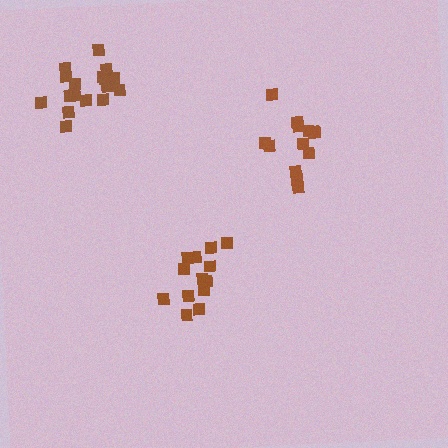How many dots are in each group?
Group 1: 13 dots, Group 2: 13 dots, Group 3: 17 dots (43 total).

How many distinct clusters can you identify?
There are 3 distinct clusters.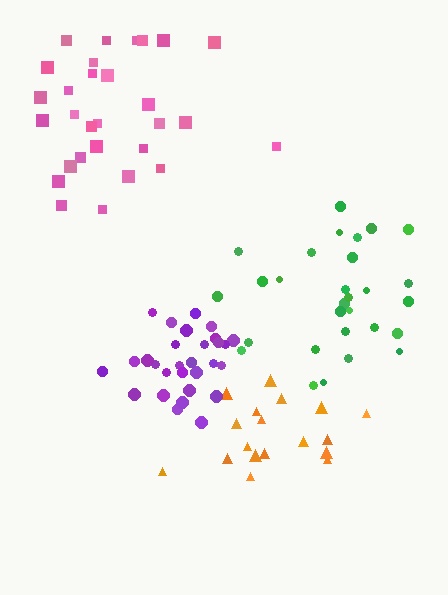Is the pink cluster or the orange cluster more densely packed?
Orange.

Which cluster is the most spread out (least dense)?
Pink.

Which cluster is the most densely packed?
Purple.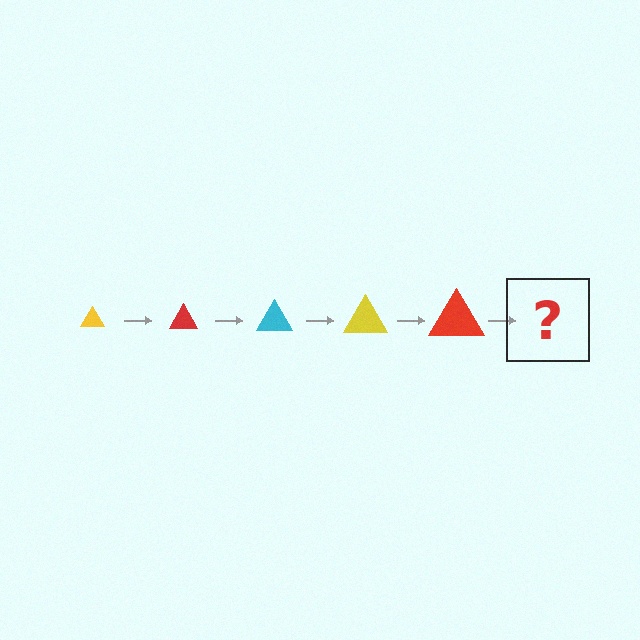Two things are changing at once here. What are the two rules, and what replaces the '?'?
The two rules are that the triangle grows larger each step and the color cycles through yellow, red, and cyan. The '?' should be a cyan triangle, larger than the previous one.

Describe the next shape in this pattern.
It should be a cyan triangle, larger than the previous one.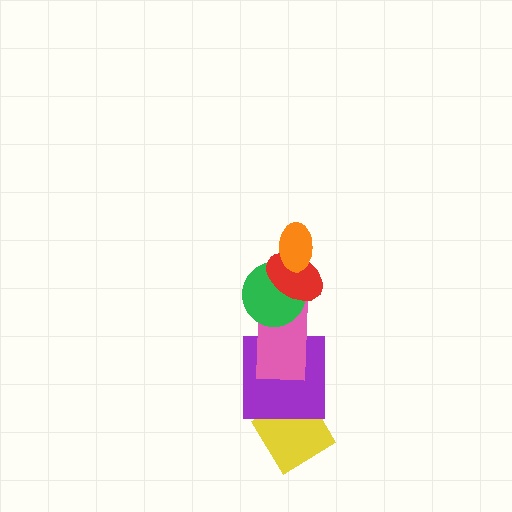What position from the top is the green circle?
The green circle is 3rd from the top.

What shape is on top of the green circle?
The red ellipse is on top of the green circle.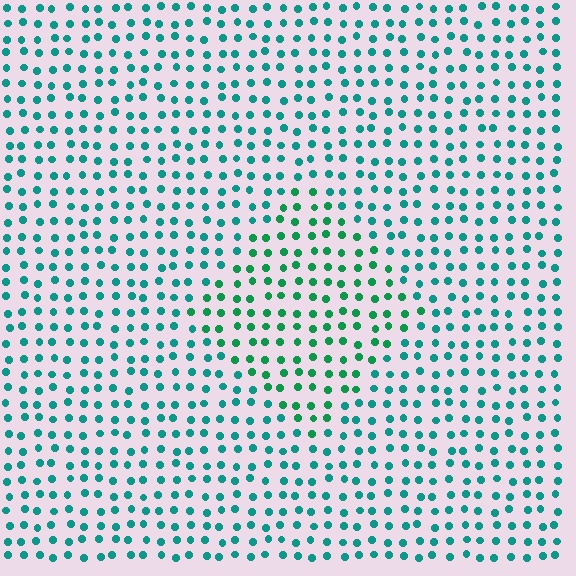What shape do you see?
I see a diamond.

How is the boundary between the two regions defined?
The boundary is defined purely by a slight shift in hue (about 27 degrees). Spacing, size, and orientation are identical on both sides.